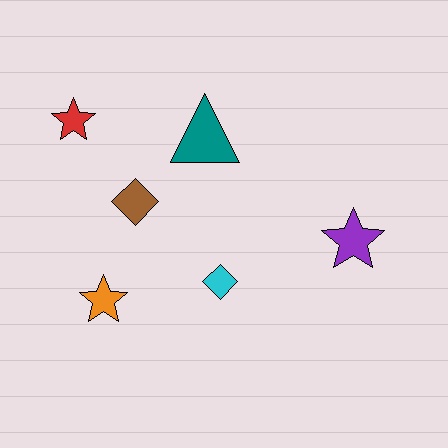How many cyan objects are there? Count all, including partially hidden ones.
There is 1 cyan object.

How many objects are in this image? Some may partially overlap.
There are 6 objects.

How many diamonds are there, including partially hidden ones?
There are 2 diamonds.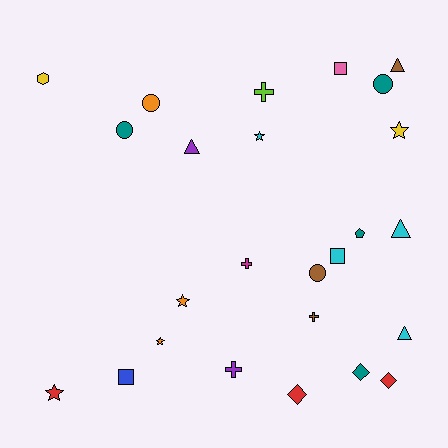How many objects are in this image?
There are 25 objects.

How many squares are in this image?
There are 3 squares.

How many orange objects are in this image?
There are 3 orange objects.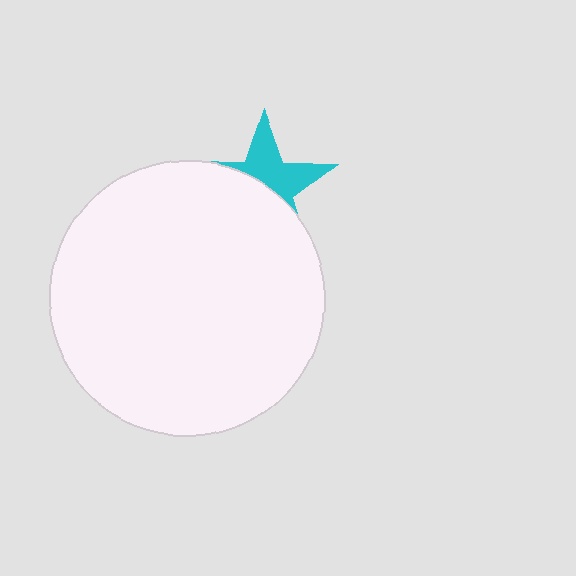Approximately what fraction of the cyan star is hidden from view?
Roughly 56% of the cyan star is hidden behind the white circle.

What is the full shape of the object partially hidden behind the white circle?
The partially hidden object is a cyan star.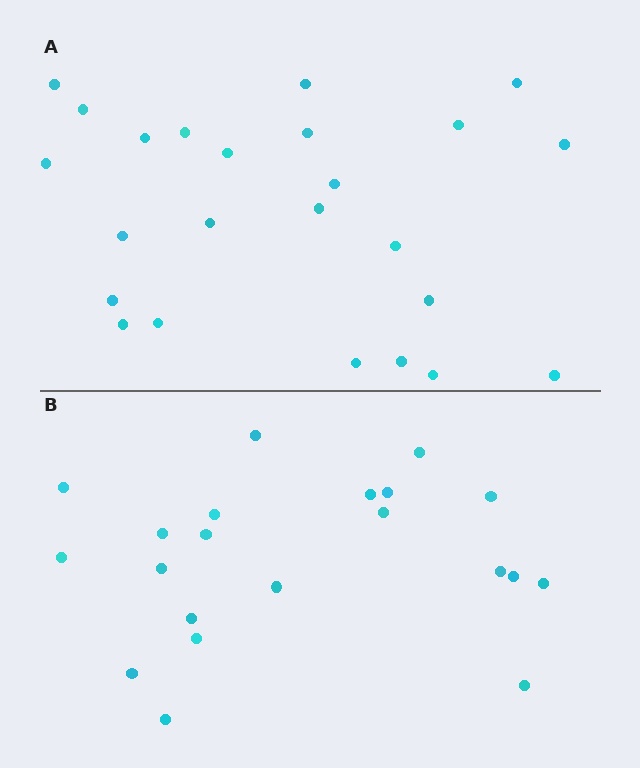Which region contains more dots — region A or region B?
Region A (the top region) has more dots.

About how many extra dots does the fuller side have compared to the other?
Region A has just a few more — roughly 2 or 3 more dots than region B.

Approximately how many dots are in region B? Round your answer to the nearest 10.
About 20 dots. (The exact count is 21, which rounds to 20.)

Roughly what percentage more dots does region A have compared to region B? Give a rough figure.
About 15% more.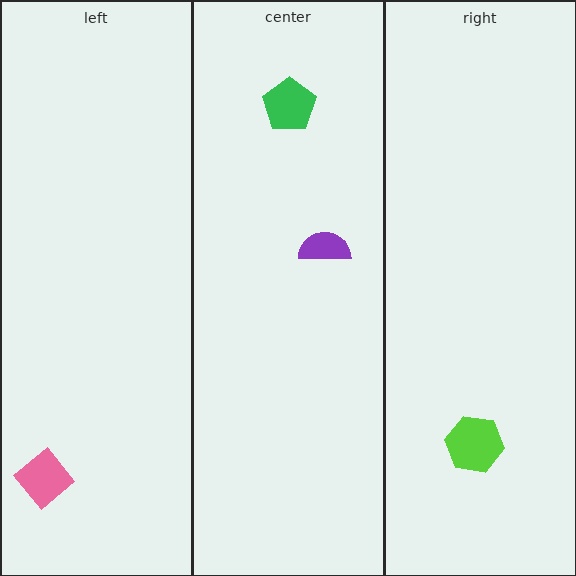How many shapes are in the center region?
2.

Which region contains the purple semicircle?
The center region.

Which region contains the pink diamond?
The left region.